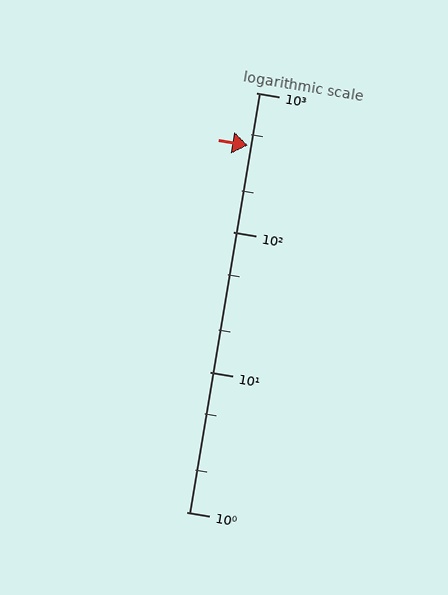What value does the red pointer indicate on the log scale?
The pointer indicates approximately 420.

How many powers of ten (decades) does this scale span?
The scale spans 3 decades, from 1 to 1000.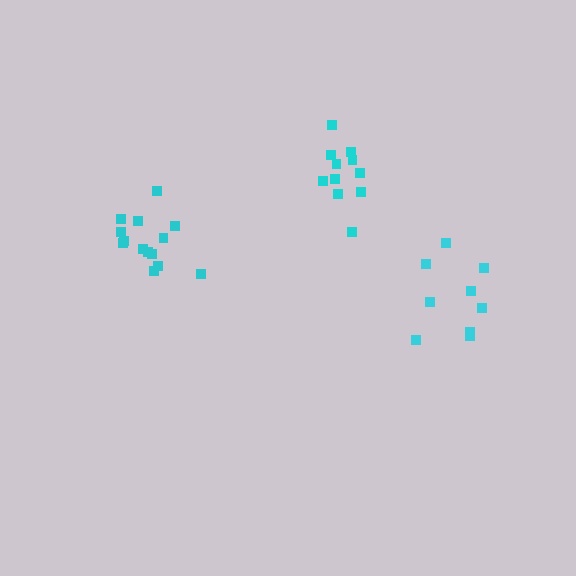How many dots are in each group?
Group 1: 9 dots, Group 2: 11 dots, Group 3: 14 dots (34 total).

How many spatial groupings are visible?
There are 3 spatial groupings.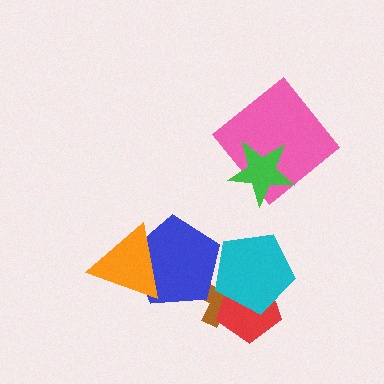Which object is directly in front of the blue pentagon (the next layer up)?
The cyan pentagon is directly in front of the blue pentagon.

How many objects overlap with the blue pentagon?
3 objects overlap with the blue pentagon.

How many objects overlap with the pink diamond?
1 object overlaps with the pink diamond.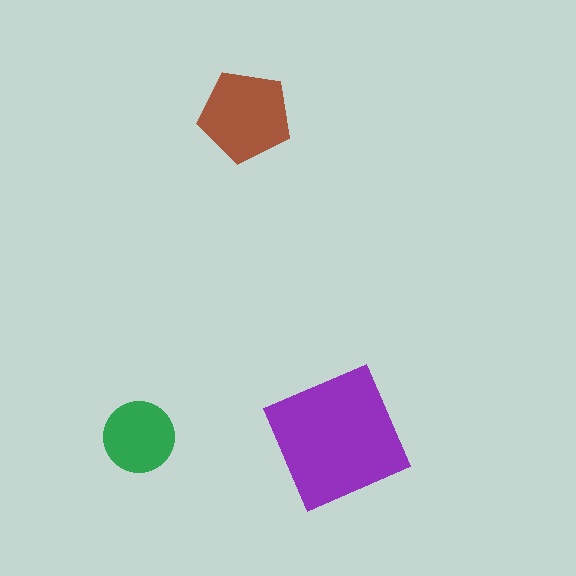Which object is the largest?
The purple square.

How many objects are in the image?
There are 3 objects in the image.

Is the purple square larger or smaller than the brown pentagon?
Larger.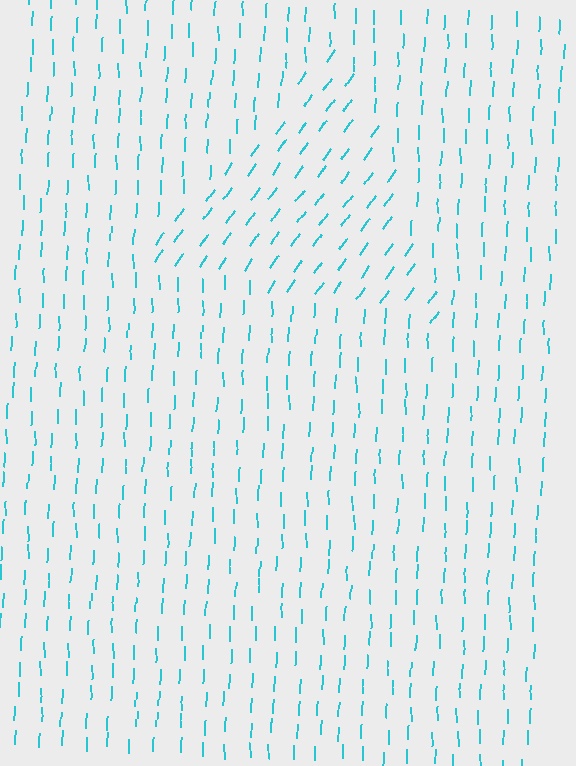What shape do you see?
I see a triangle.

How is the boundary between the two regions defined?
The boundary is defined purely by a change in line orientation (approximately 34 degrees difference). All lines are the same color and thickness.